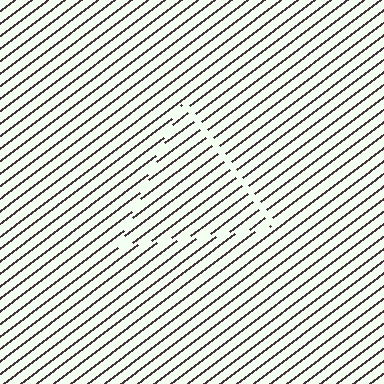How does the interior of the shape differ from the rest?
The interior of the shape contains the same grating, shifted by half a period — the contour is defined by the phase discontinuity where line-ends from the inner and outer gratings abut.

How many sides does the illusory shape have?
3 sides — the line-ends trace a triangle.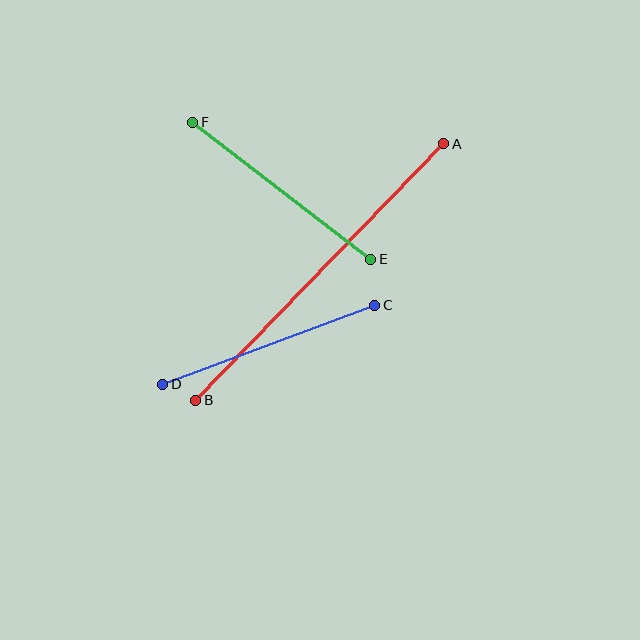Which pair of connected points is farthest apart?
Points A and B are farthest apart.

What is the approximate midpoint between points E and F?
The midpoint is at approximately (282, 191) pixels.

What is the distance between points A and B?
The distance is approximately 357 pixels.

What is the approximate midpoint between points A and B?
The midpoint is at approximately (320, 272) pixels.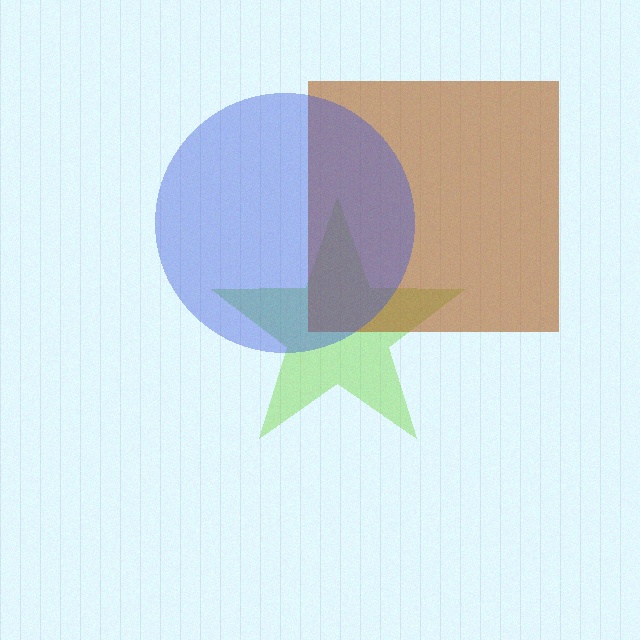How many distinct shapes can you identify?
There are 3 distinct shapes: a lime star, a brown square, a blue circle.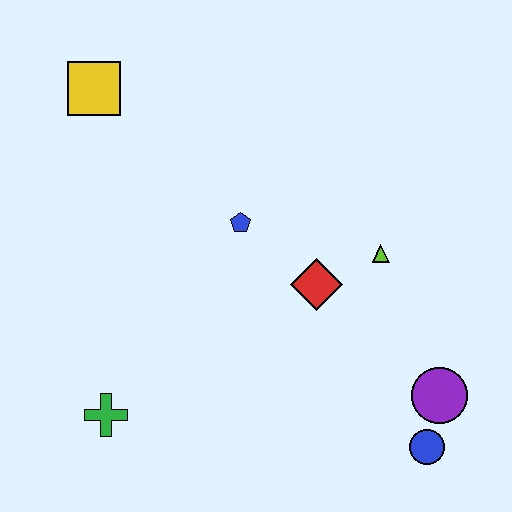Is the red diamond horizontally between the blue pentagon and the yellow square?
No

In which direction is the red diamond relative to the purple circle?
The red diamond is to the left of the purple circle.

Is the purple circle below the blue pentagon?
Yes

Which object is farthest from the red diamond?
The yellow square is farthest from the red diamond.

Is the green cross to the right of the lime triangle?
No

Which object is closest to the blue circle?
The purple circle is closest to the blue circle.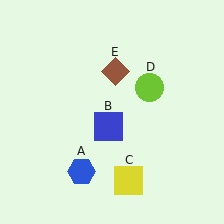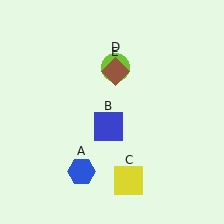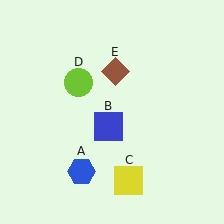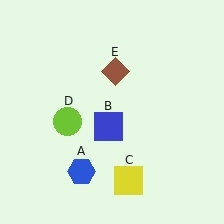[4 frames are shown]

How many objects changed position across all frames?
1 object changed position: lime circle (object D).